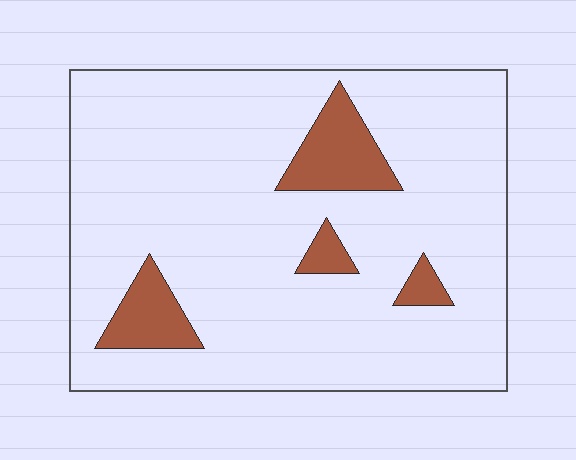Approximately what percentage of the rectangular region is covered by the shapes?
Approximately 10%.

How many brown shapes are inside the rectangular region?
4.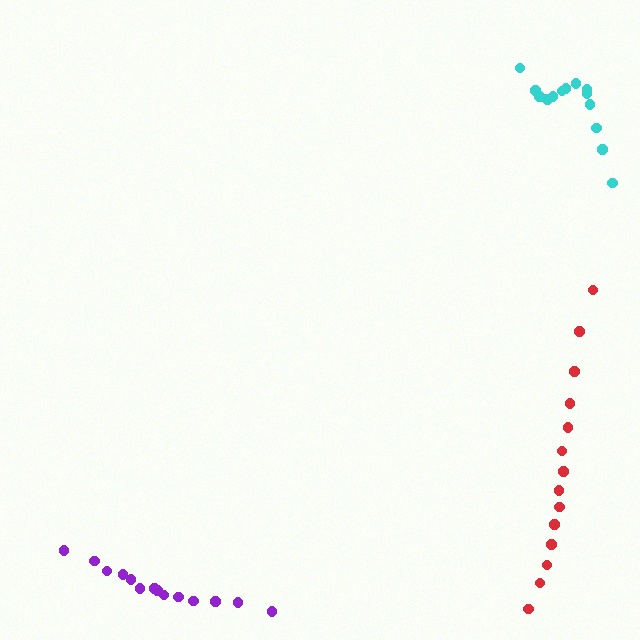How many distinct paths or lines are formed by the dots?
There are 3 distinct paths.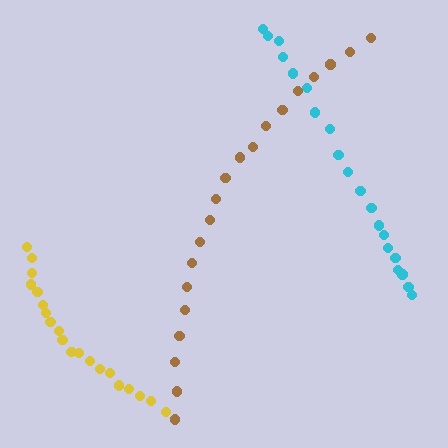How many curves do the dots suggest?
There are 3 distinct paths.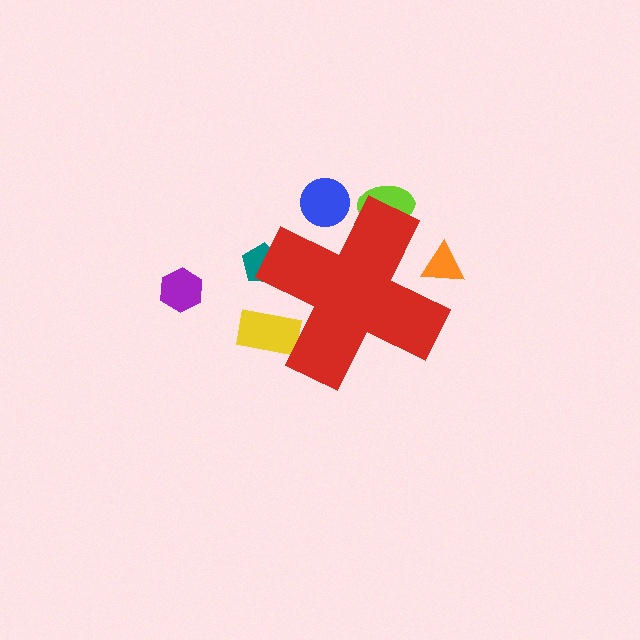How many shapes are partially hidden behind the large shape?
5 shapes are partially hidden.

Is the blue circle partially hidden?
Yes, the blue circle is partially hidden behind the red cross.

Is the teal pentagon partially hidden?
Yes, the teal pentagon is partially hidden behind the red cross.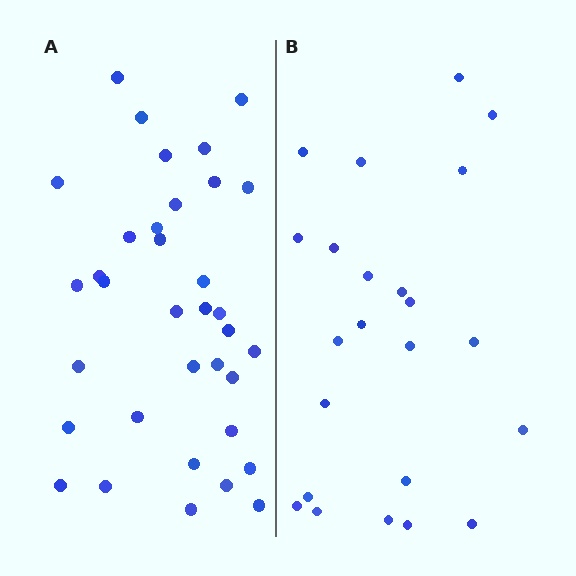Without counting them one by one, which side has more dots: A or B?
Region A (the left region) has more dots.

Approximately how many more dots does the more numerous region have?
Region A has roughly 12 or so more dots than region B.